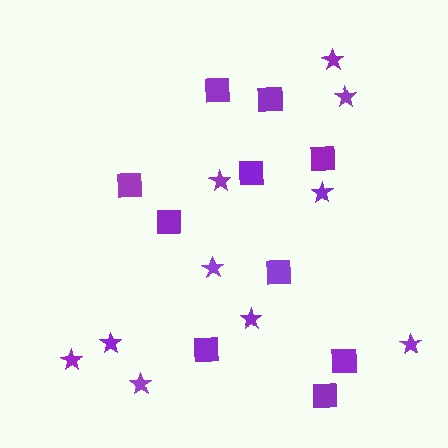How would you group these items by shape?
There are 2 groups: one group of squares (10) and one group of stars (10).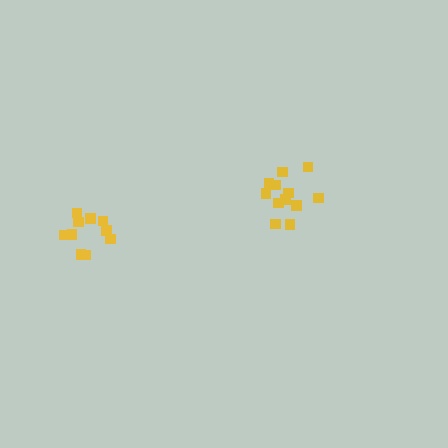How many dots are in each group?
Group 1: 12 dots, Group 2: 10 dots (22 total).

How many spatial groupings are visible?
There are 2 spatial groupings.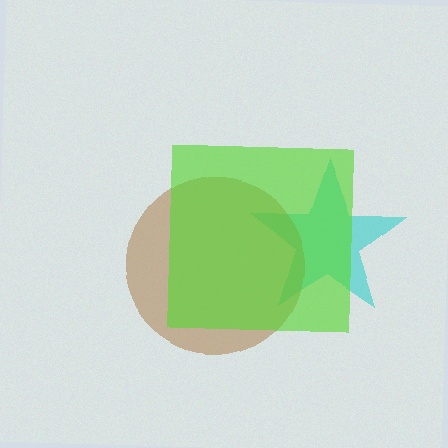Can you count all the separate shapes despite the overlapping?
Yes, there are 3 separate shapes.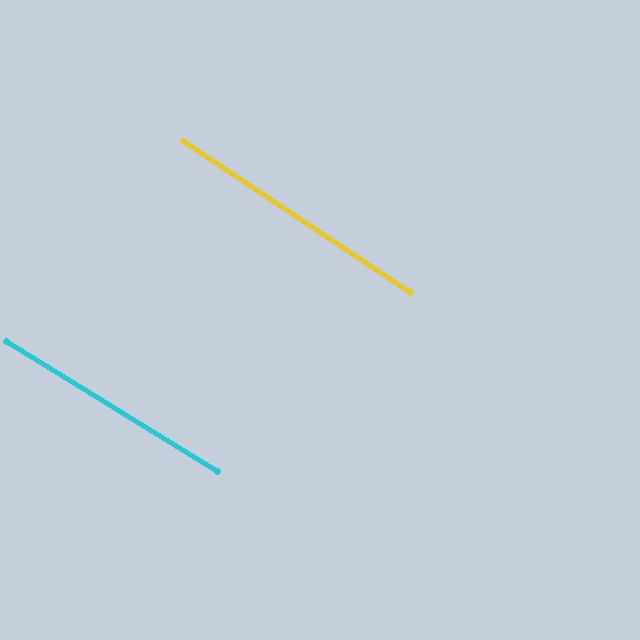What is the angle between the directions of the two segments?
Approximately 2 degrees.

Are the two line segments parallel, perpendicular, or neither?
Parallel — their directions differ by only 1.8°.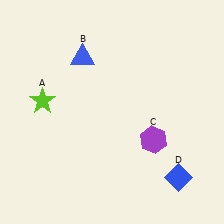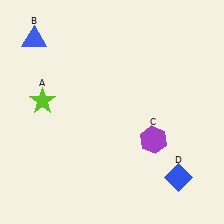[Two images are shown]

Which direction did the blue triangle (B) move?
The blue triangle (B) moved left.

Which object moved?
The blue triangle (B) moved left.